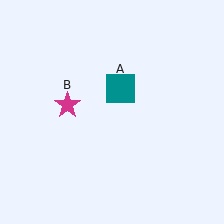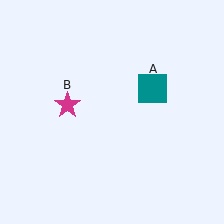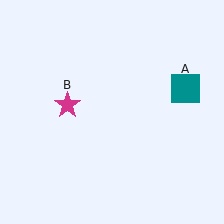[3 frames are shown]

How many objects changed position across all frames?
1 object changed position: teal square (object A).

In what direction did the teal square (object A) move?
The teal square (object A) moved right.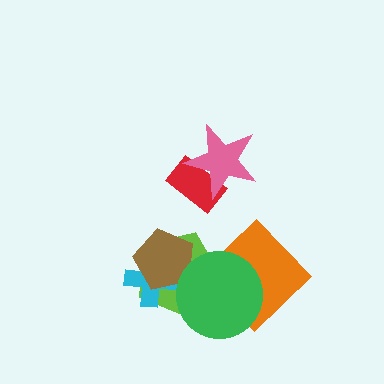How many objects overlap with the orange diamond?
1 object overlaps with the orange diamond.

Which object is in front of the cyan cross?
The brown pentagon is in front of the cyan cross.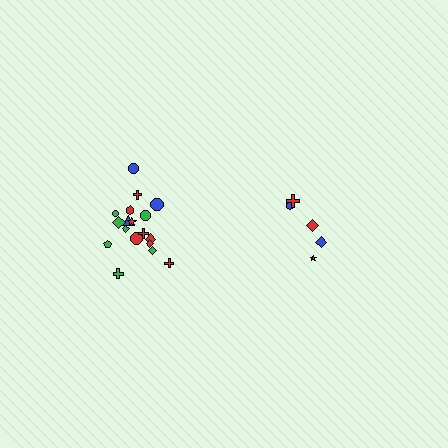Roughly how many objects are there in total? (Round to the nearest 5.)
Roughly 25 objects in total.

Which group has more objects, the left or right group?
The left group.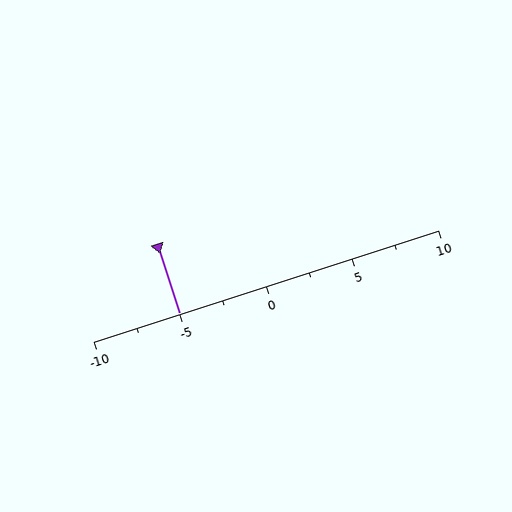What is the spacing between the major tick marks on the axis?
The major ticks are spaced 5 apart.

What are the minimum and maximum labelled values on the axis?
The axis runs from -10 to 10.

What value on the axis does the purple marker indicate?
The marker indicates approximately -5.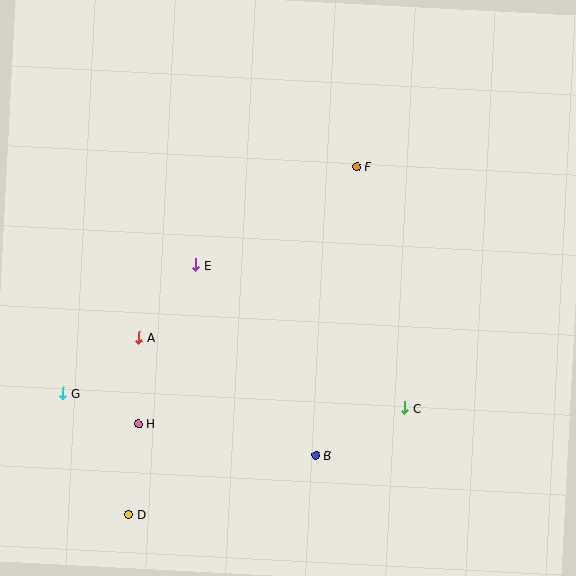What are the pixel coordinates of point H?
Point H is at (138, 424).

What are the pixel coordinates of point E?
Point E is at (196, 265).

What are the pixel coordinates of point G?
Point G is at (63, 393).